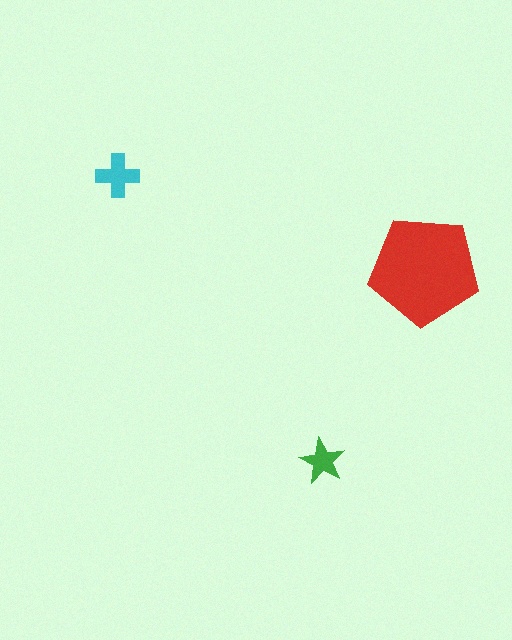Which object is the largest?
The red pentagon.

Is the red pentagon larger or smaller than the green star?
Larger.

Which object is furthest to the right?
The red pentagon is rightmost.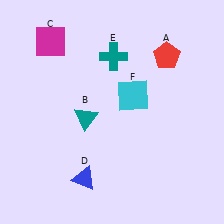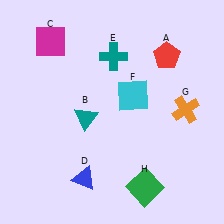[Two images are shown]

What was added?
An orange cross (G), a green square (H) were added in Image 2.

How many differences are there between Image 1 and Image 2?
There are 2 differences between the two images.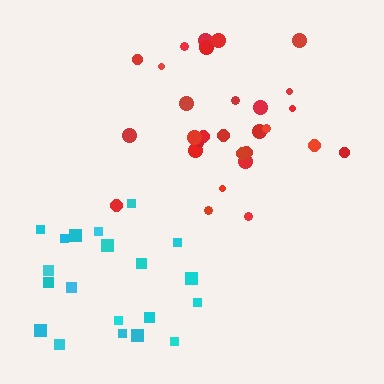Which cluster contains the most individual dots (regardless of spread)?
Red (29).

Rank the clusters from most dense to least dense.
red, cyan.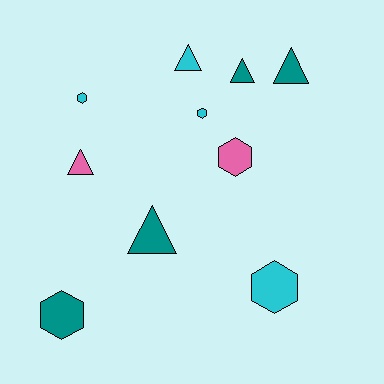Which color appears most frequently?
Teal, with 4 objects.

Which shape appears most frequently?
Triangle, with 5 objects.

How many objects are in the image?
There are 10 objects.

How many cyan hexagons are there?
There are 3 cyan hexagons.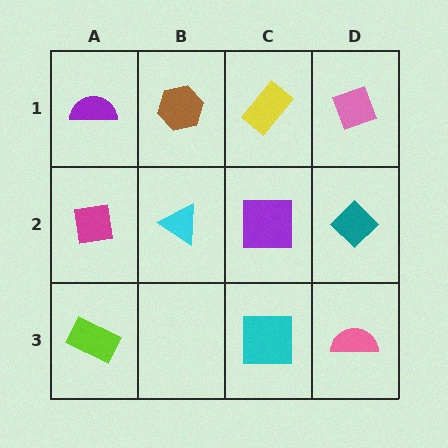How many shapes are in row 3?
3 shapes.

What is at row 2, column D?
A teal diamond.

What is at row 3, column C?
A cyan square.